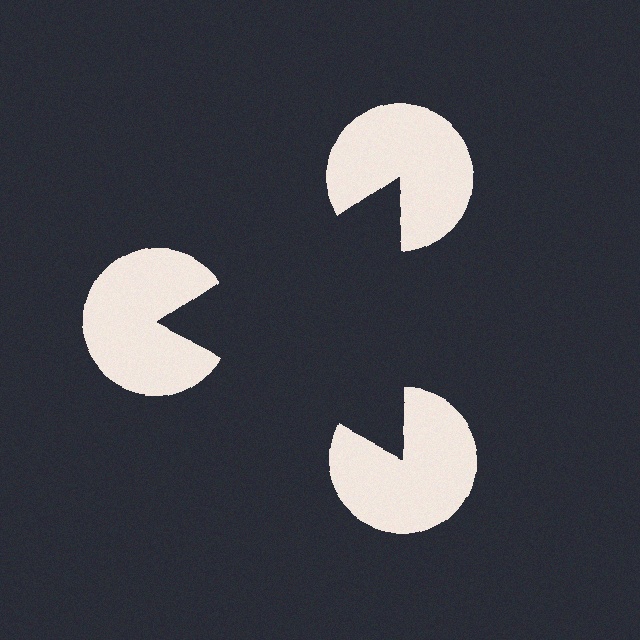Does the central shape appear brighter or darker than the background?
It typically appears slightly darker than the background, even though no actual brightness change is drawn.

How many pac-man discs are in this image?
There are 3 — one at each vertex of the illusory triangle.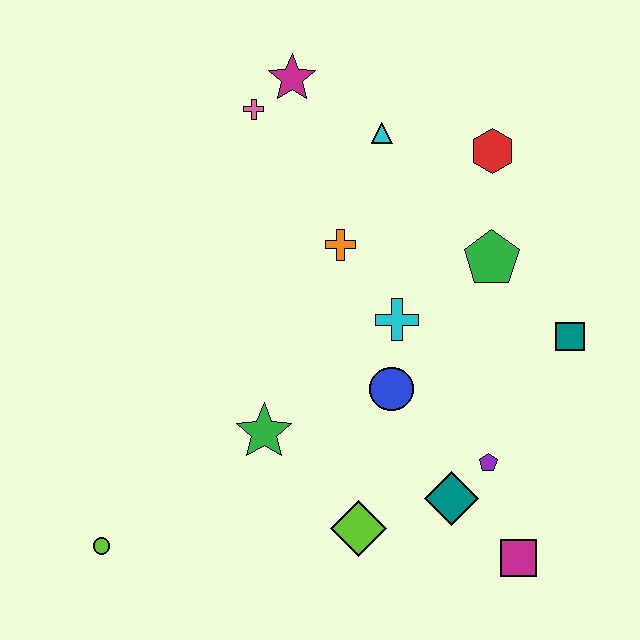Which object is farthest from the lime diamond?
The magenta star is farthest from the lime diamond.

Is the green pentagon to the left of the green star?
No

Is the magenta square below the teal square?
Yes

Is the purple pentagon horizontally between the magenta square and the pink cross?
Yes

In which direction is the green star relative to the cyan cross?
The green star is to the left of the cyan cross.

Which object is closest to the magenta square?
The teal diamond is closest to the magenta square.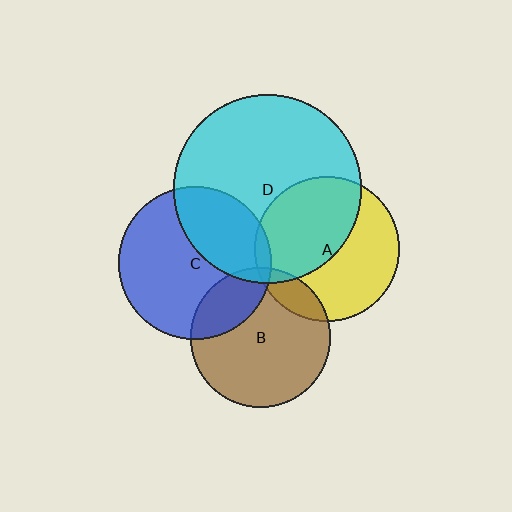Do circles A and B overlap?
Yes.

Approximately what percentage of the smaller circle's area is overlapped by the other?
Approximately 15%.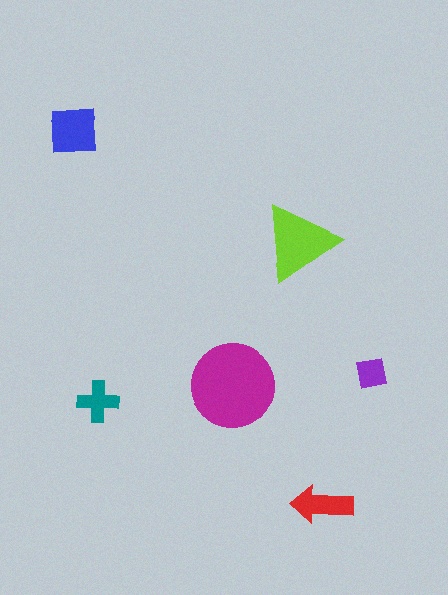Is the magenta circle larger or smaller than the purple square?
Larger.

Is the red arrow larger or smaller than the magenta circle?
Smaller.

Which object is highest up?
The blue square is topmost.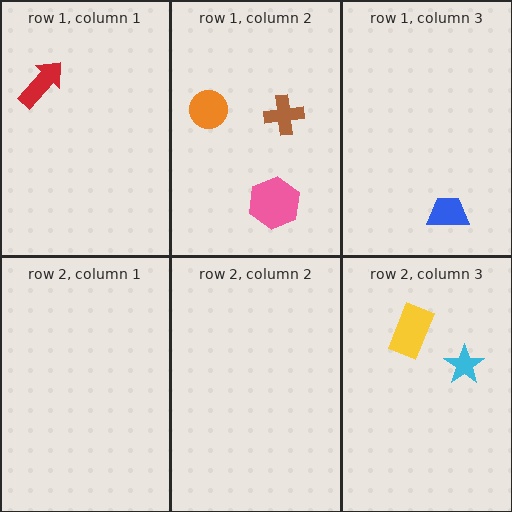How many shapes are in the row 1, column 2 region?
3.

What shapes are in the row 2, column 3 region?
The yellow rectangle, the cyan star.